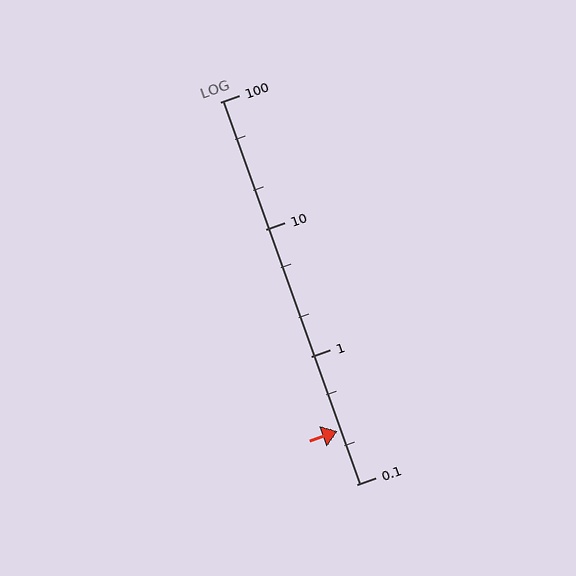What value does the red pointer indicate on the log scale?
The pointer indicates approximately 0.26.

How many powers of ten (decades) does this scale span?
The scale spans 3 decades, from 0.1 to 100.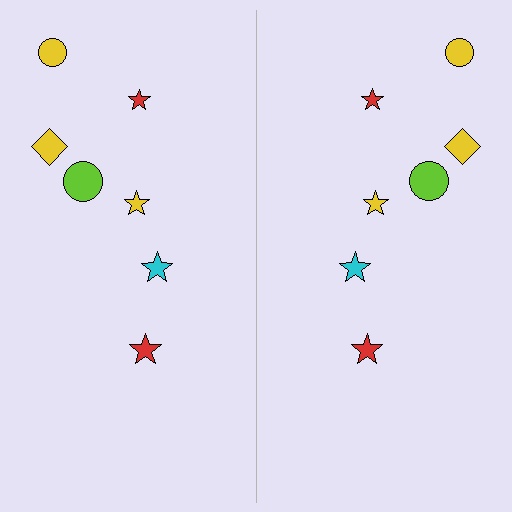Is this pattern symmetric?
Yes, this pattern has bilateral (reflection) symmetry.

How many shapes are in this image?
There are 14 shapes in this image.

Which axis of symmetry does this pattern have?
The pattern has a vertical axis of symmetry running through the center of the image.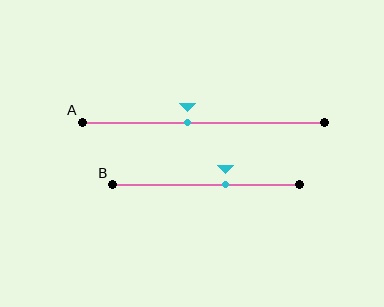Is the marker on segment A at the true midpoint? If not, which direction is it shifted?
No, the marker on segment A is shifted to the left by about 6% of the segment length.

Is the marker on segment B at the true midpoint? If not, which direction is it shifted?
No, the marker on segment B is shifted to the right by about 10% of the segment length.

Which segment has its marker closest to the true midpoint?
Segment A has its marker closest to the true midpoint.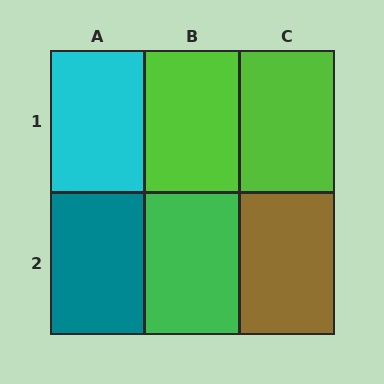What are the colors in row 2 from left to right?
Teal, green, brown.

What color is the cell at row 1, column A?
Cyan.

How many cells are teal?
1 cell is teal.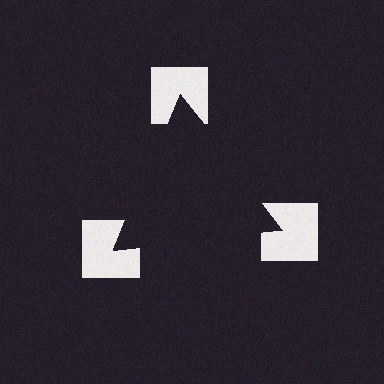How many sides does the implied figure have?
3 sides.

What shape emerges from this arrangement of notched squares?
An illusory triangle — its edges are inferred from the aligned wedge cuts in the notched squares, not physically drawn.